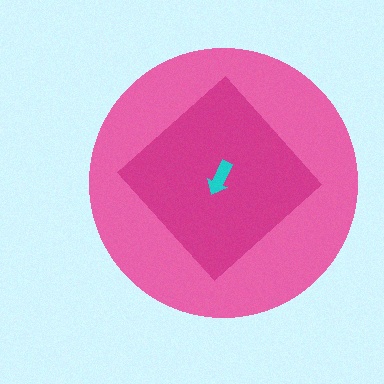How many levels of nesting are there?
3.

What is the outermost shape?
The pink circle.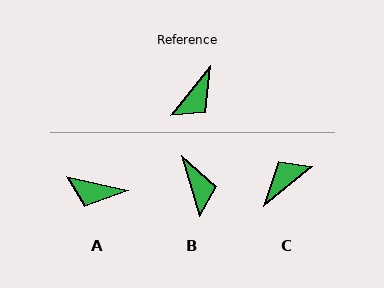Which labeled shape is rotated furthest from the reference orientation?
C, about 167 degrees away.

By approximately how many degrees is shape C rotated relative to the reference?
Approximately 167 degrees counter-clockwise.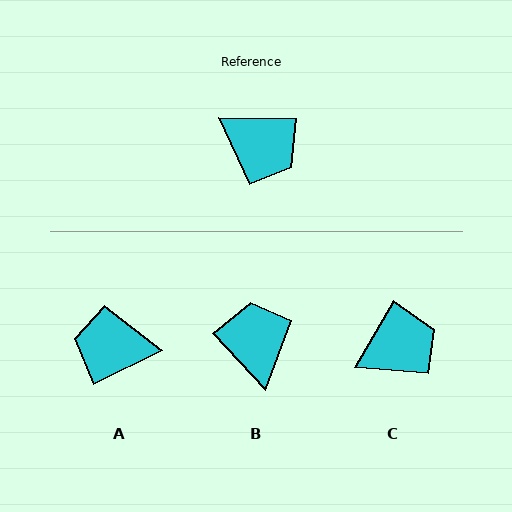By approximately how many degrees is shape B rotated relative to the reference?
Approximately 135 degrees counter-clockwise.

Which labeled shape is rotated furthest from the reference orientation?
A, about 152 degrees away.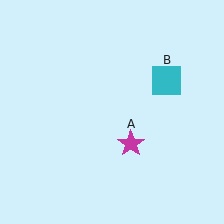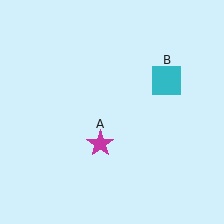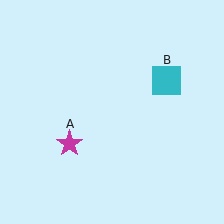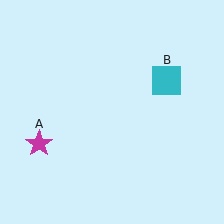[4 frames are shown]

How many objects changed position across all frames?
1 object changed position: magenta star (object A).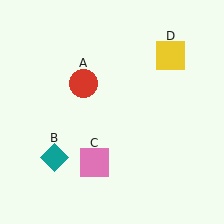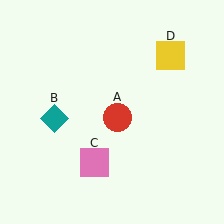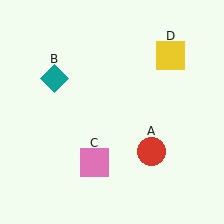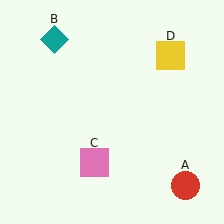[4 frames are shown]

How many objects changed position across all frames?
2 objects changed position: red circle (object A), teal diamond (object B).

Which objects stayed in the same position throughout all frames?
Pink square (object C) and yellow square (object D) remained stationary.